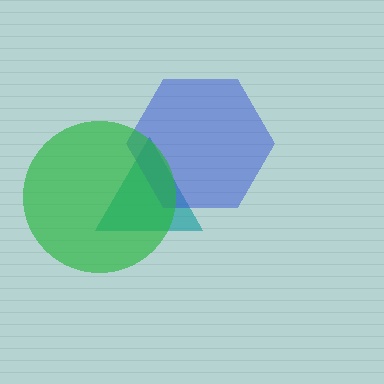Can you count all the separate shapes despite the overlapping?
Yes, there are 3 separate shapes.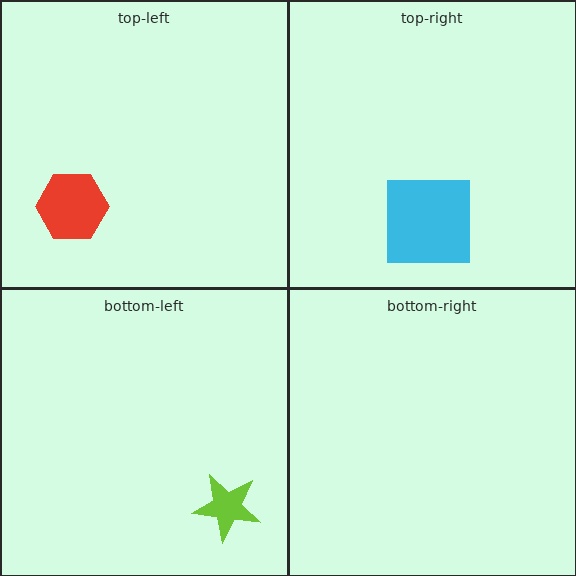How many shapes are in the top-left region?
1.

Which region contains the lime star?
The bottom-left region.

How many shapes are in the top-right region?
1.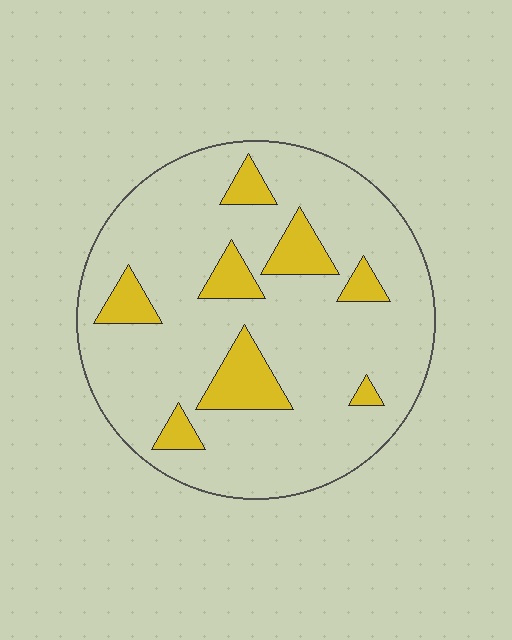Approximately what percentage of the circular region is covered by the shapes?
Approximately 15%.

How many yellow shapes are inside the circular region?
8.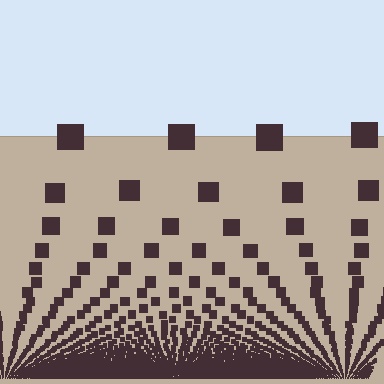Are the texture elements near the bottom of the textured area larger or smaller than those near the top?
Smaller. The gradient is inverted — elements near the bottom are smaller and denser.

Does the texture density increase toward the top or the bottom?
Density increases toward the bottom.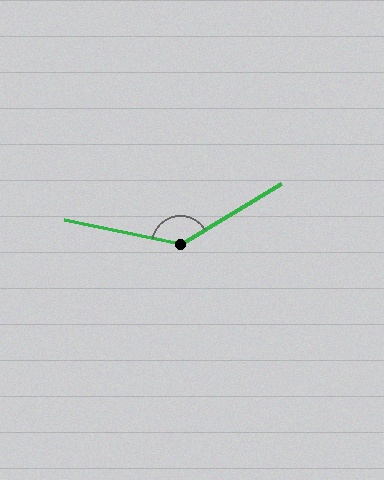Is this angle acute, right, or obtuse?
It is obtuse.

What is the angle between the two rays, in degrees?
Approximately 137 degrees.